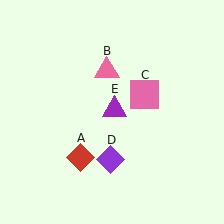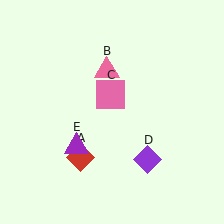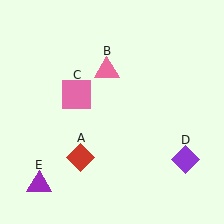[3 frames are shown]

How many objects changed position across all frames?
3 objects changed position: pink square (object C), purple diamond (object D), purple triangle (object E).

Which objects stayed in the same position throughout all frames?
Red diamond (object A) and pink triangle (object B) remained stationary.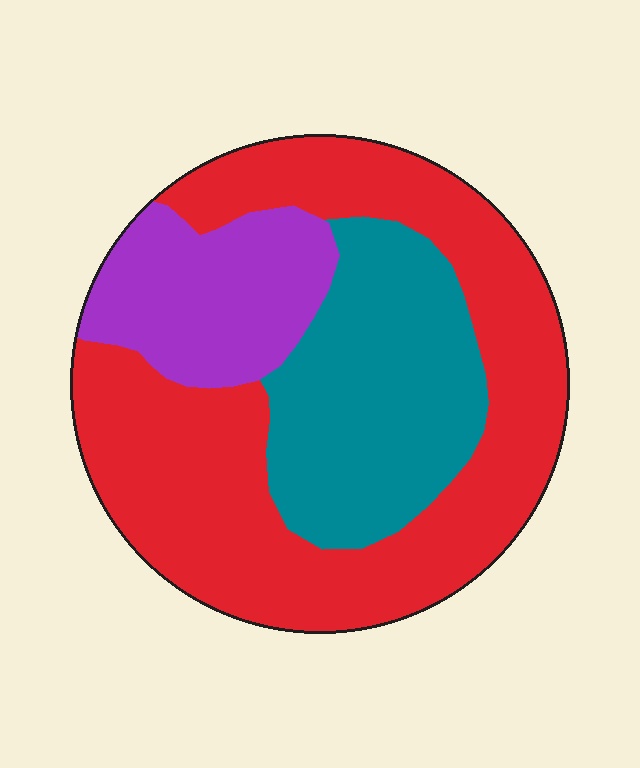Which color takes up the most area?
Red, at roughly 55%.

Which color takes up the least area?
Purple, at roughly 20%.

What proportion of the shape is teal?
Teal covers roughly 25% of the shape.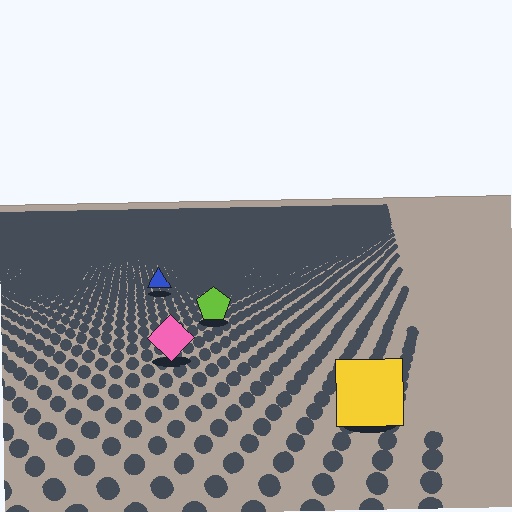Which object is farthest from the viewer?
The blue triangle is farthest from the viewer. It appears smaller and the ground texture around it is denser.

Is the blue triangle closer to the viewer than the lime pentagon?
No. The lime pentagon is closer — you can tell from the texture gradient: the ground texture is coarser near it.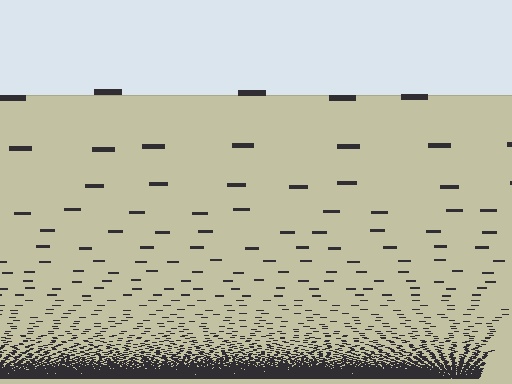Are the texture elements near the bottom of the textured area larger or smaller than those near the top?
Smaller. The gradient is inverted — elements near the bottom are smaller and denser.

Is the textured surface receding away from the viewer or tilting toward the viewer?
The surface appears to tilt toward the viewer. Texture elements get larger and sparser toward the top.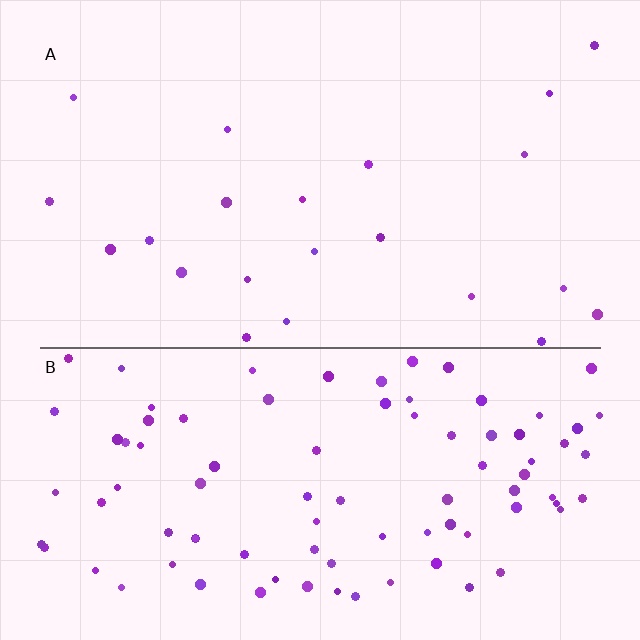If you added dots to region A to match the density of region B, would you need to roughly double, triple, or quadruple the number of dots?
Approximately quadruple.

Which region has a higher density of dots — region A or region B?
B (the bottom).